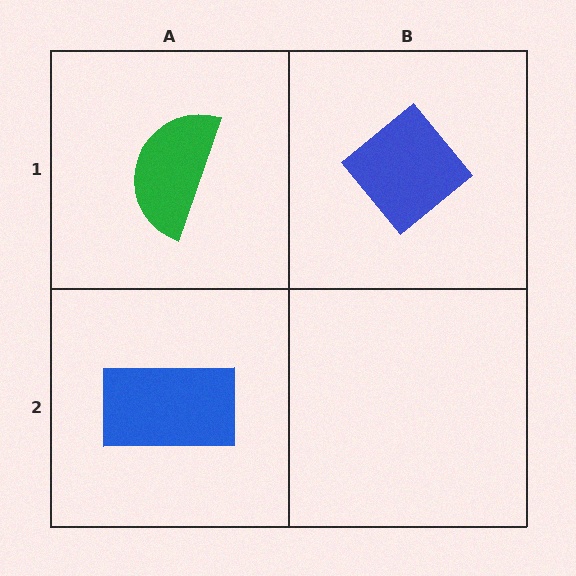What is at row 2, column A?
A blue rectangle.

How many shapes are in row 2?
1 shape.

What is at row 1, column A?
A green semicircle.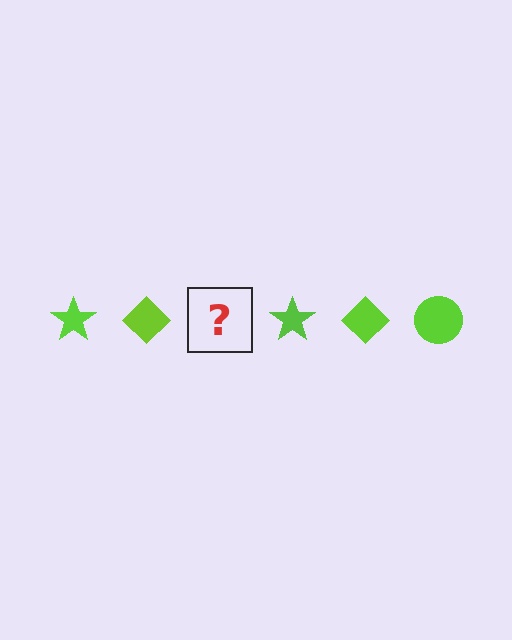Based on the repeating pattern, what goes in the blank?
The blank should be a lime circle.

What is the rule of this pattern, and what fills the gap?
The rule is that the pattern cycles through star, diamond, circle shapes in lime. The gap should be filled with a lime circle.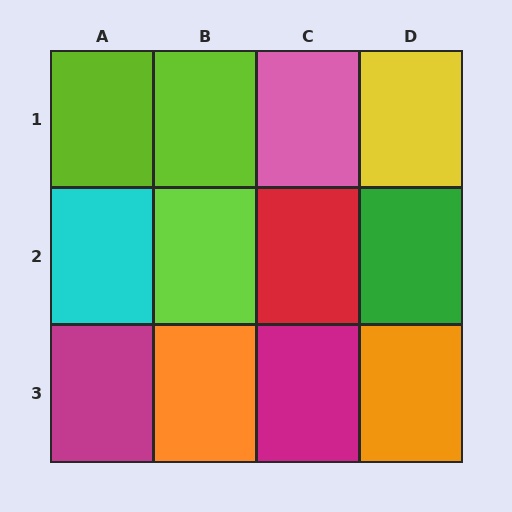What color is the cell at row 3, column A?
Magenta.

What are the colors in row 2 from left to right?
Cyan, lime, red, green.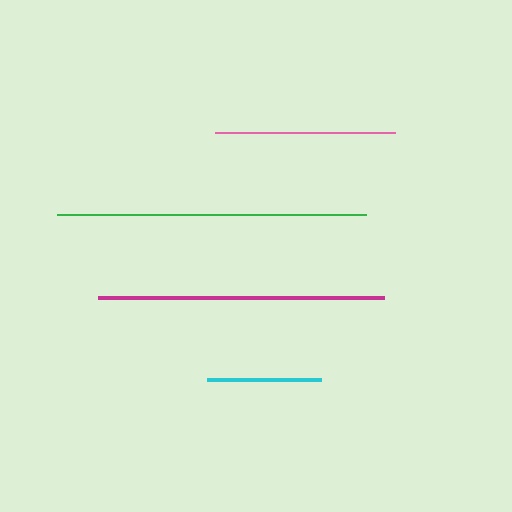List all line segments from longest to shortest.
From longest to shortest: green, magenta, pink, cyan.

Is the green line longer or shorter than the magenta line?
The green line is longer than the magenta line.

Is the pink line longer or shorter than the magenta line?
The magenta line is longer than the pink line.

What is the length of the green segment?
The green segment is approximately 309 pixels long.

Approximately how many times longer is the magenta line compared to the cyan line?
The magenta line is approximately 2.5 times the length of the cyan line.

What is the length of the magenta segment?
The magenta segment is approximately 286 pixels long.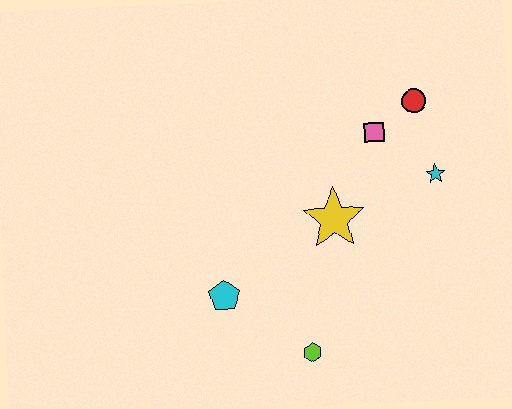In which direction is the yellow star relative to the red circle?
The yellow star is below the red circle.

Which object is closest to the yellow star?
The pink square is closest to the yellow star.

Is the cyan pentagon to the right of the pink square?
No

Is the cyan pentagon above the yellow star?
No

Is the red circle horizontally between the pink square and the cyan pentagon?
No